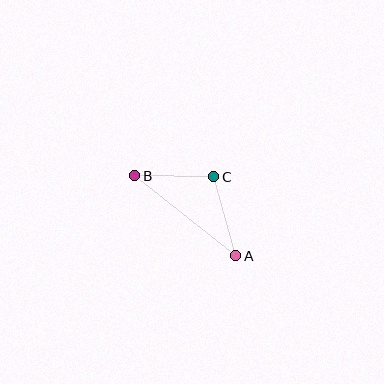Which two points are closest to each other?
Points B and C are closest to each other.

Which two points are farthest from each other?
Points A and B are farthest from each other.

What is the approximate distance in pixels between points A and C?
The distance between A and C is approximately 82 pixels.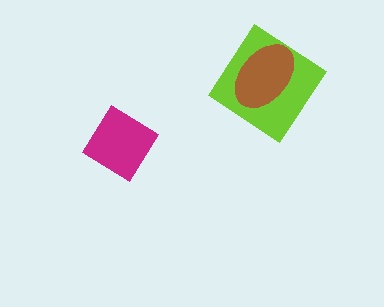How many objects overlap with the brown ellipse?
1 object overlaps with the brown ellipse.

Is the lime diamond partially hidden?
Yes, it is partially covered by another shape.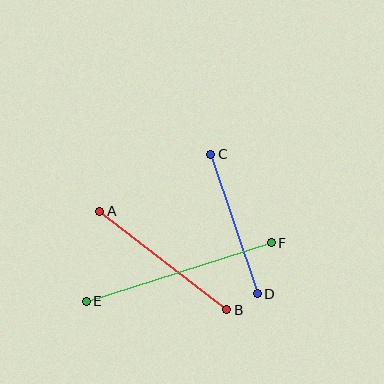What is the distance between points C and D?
The distance is approximately 148 pixels.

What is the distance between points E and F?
The distance is approximately 194 pixels.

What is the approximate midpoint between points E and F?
The midpoint is at approximately (179, 272) pixels.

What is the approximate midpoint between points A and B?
The midpoint is at approximately (163, 260) pixels.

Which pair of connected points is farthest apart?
Points E and F are farthest apart.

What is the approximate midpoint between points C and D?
The midpoint is at approximately (234, 224) pixels.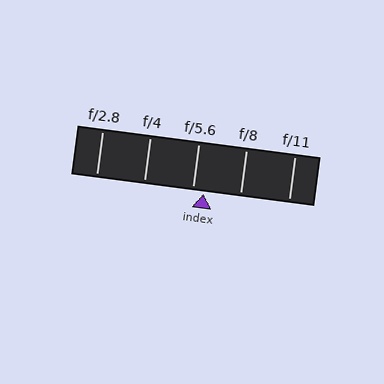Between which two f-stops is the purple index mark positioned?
The index mark is between f/5.6 and f/8.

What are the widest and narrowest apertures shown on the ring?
The widest aperture shown is f/2.8 and the narrowest is f/11.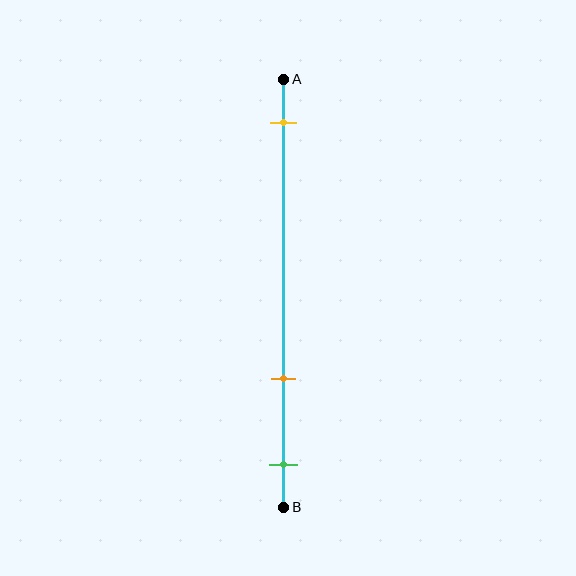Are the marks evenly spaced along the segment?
No, the marks are not evenly spaced.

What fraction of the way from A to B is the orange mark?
The orange mark is approximately 70% (0.7) of the way from A to B.